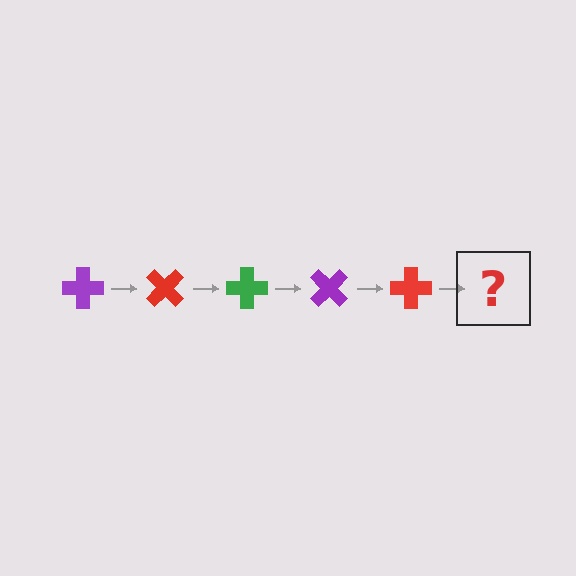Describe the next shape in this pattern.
It should be a green cross, rotated 225 degrees from the start.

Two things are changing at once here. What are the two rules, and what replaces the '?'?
The two rules are that it rotates 45 degrees each step and the color cycles through purple, red, and green. The '?' should be a green cross, rotated 225 degrees from the start.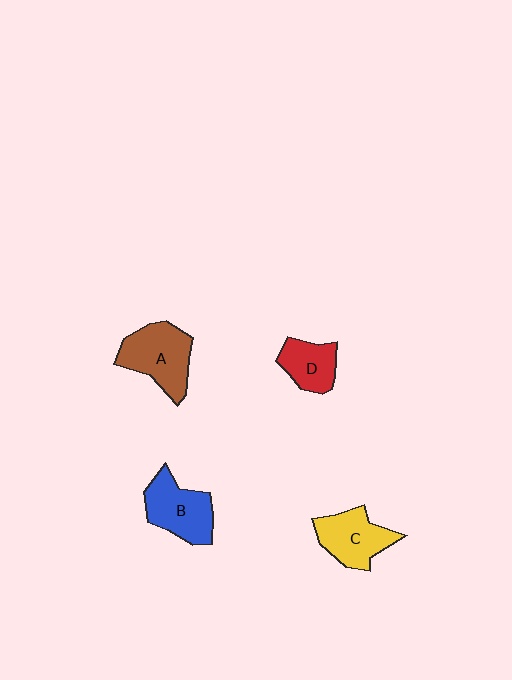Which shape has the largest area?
Shape A (brown).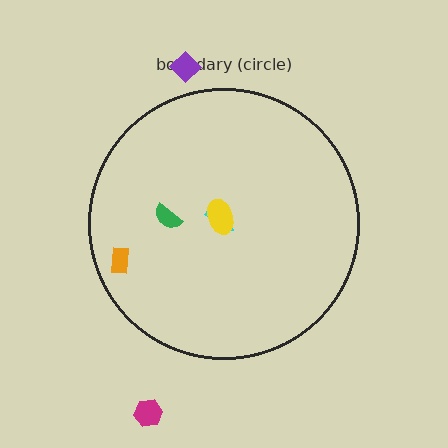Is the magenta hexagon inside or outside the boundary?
Outside.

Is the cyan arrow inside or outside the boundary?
Inside.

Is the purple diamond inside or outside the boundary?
Outside.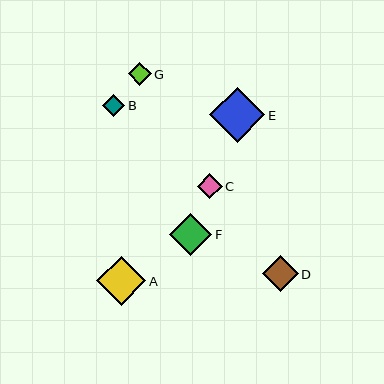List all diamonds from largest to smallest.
From largest to smallest: E, A, F, D, C, G, B.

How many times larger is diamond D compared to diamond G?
Diamond D is approximately 1.6 times the size of diamond G.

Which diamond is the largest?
Diamond E is the largest with a size of approximately 55 pixels.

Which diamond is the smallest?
Diamond B is the smallest with a size of approximately 22 pixels.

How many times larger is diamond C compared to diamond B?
Diamond C is approximately 1.1 times the size of diamond B.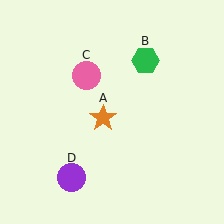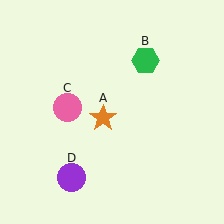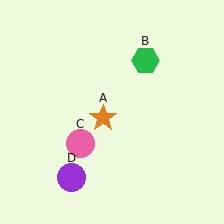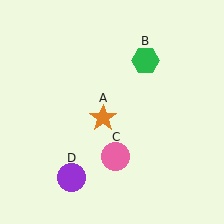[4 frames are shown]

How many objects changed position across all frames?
1 object changed position: pink circle (object C).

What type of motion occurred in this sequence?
The pink circle (object C) rotated counterclockwise around the center of the scene.